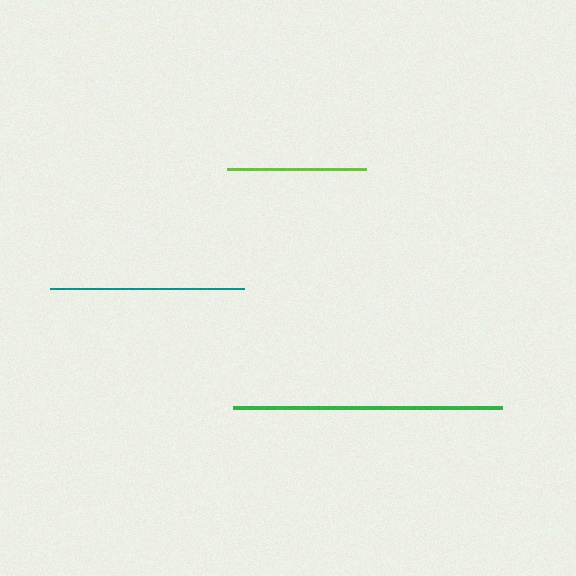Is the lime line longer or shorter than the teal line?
The teal line is longer than the lime line.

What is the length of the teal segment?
The teal segment is approximately 194 pixels long.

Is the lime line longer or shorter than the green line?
The green line is longer than the lime line.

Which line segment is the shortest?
The lime line is the shortest at approximately 139 pixels.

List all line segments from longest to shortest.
From longest to shortest: green, teal, lime.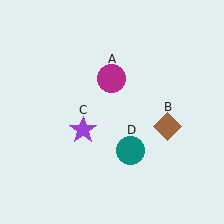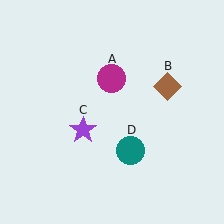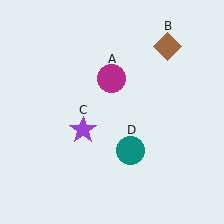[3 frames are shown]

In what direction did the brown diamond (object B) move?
The brown diamond (object B) moved up.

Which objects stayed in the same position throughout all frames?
Magenta circle (object A) and purple star (object C) and teal circle (object D) remained stationary.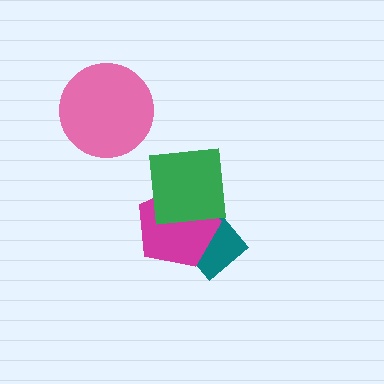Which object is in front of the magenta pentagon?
The green square is in front of the magenta pentagon.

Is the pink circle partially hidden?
No, no other shape covers it.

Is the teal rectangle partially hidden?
Yes, it is partially covered by another shape.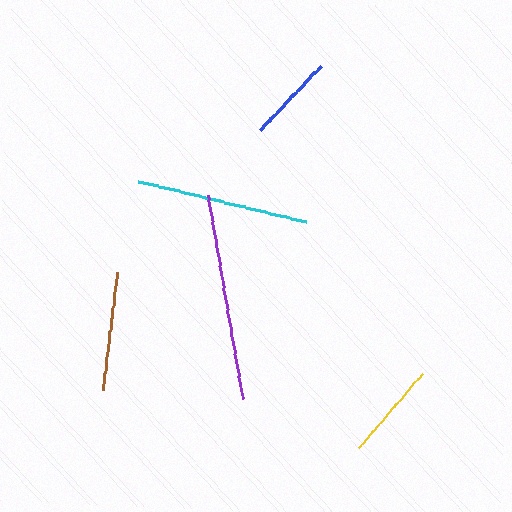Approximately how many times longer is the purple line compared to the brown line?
The purple line is approximately 1.7 times the length of the brown line.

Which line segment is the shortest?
The blue line is the shortest at approximately 89 pixels.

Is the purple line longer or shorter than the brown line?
The purple line is longer than the brown line.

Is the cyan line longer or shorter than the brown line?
The cyan line is longer than the brown line.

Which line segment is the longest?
The purple line is the longest at approximately 207 pixels.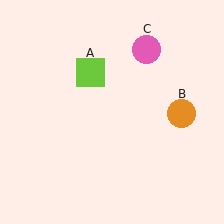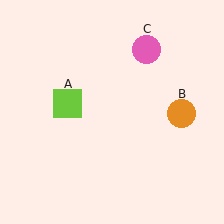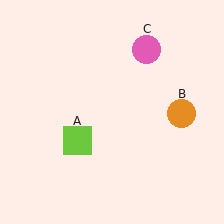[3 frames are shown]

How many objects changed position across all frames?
1 object changed position: lime square (object A).